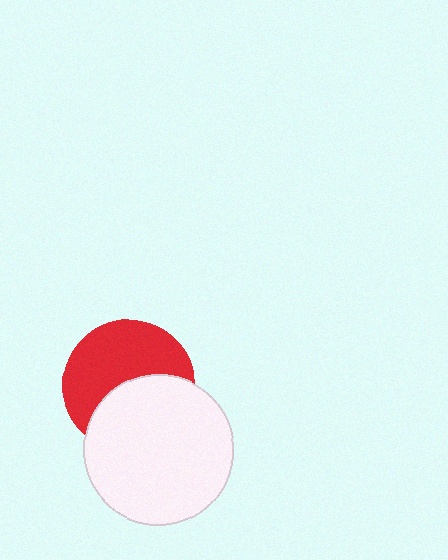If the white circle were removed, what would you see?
You would see the complete red circle.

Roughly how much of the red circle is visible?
About half of it is visible (roughly 55%).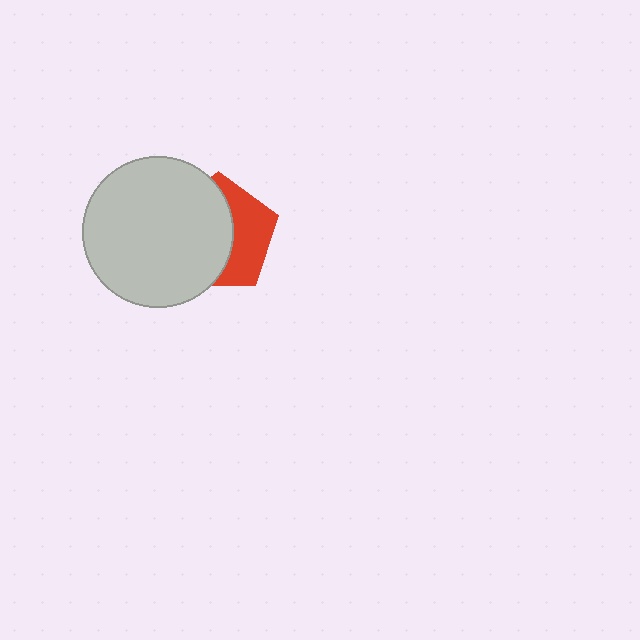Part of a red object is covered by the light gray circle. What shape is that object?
It is a pentagon.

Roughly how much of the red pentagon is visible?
A small part of it is visible (roughly 41%).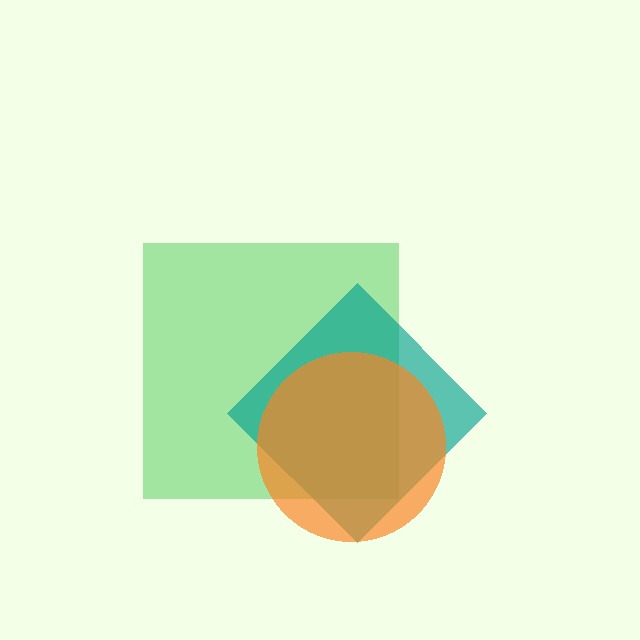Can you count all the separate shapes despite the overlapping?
Yes, there are 3 separate shapes.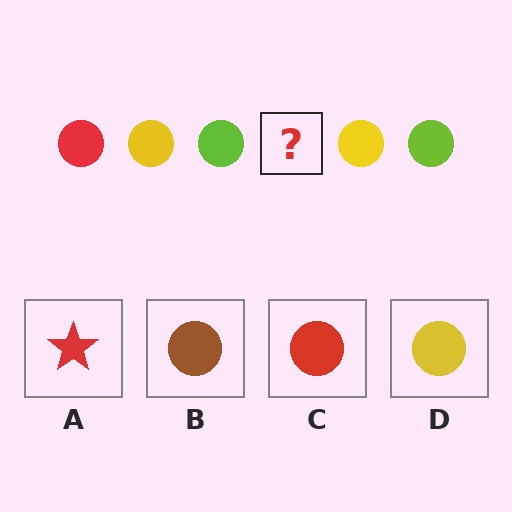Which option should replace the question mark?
Option C.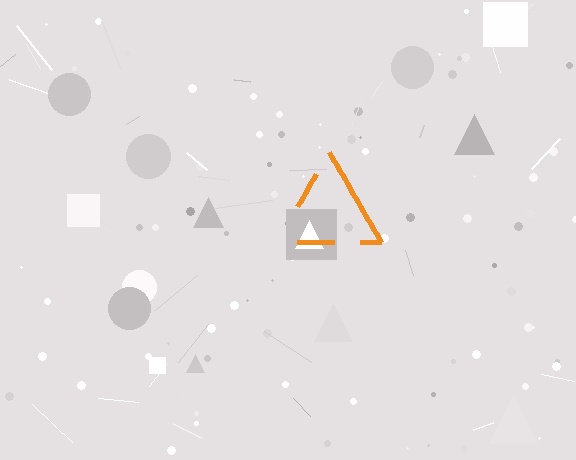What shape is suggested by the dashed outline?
The dashed outline suggests a triangle.